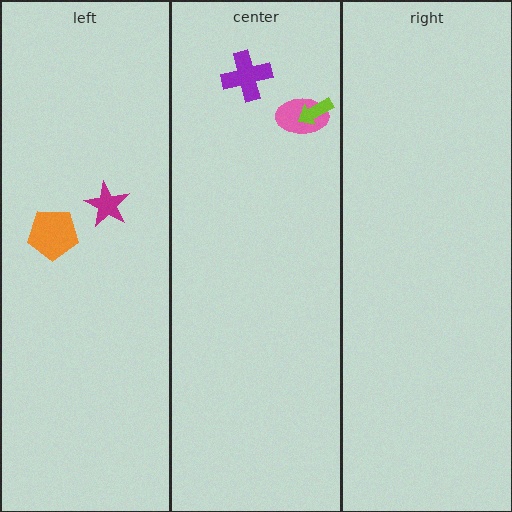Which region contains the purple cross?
The center region.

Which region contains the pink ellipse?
The center region.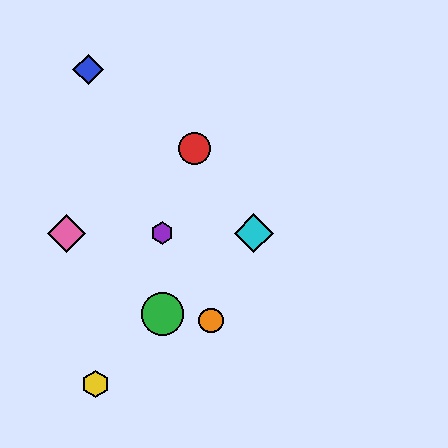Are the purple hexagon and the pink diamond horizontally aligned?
Yes, both are at y≈233.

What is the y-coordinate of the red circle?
The red circle is at y≈148.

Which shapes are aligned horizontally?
The purple hexagon, the cyan diamond, the pink diamond are aligned horizontally.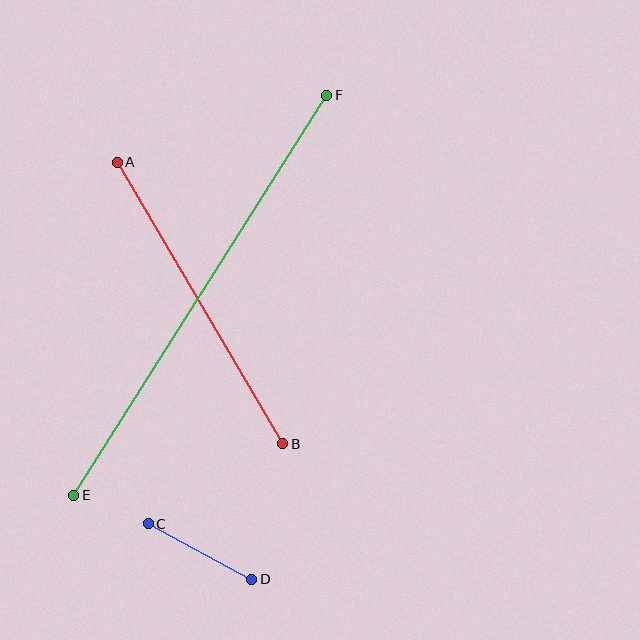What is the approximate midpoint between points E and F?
The midpoint is at approximately (200, 295) pixels.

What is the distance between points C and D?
The distance is approximately 118 pixels.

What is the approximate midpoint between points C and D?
The midpoint is at approximately (200, 551) pixels.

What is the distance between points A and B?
The distance is approximately 327 pixels.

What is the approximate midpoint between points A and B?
The midpoint is at approximately (200, 303) pixels.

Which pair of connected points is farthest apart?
Points E and F are farthest apart.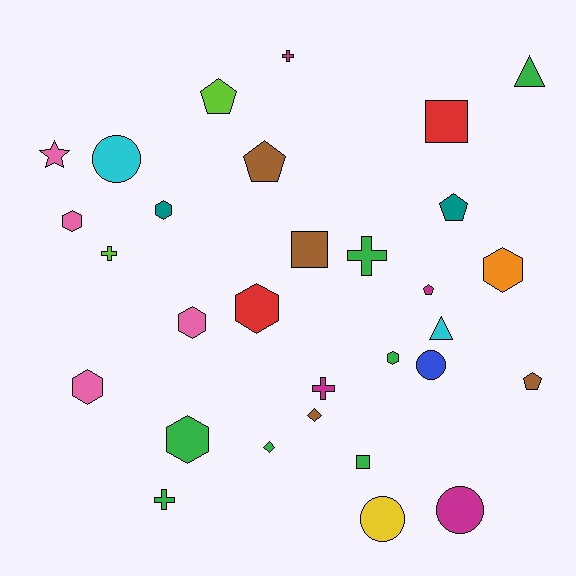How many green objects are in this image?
There are 7 green objects.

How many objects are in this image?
There are 30 objects.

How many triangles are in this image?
There are 2 triangles.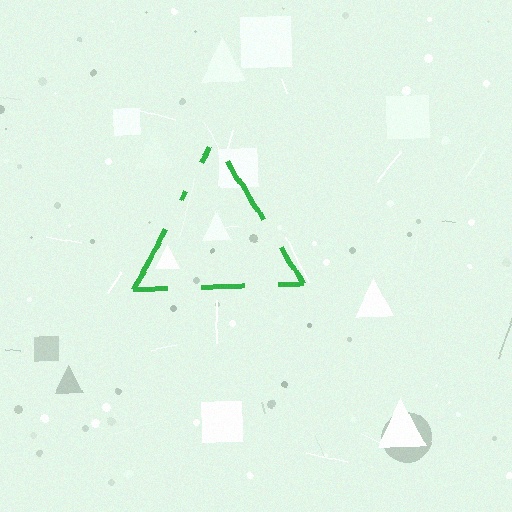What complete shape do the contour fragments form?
The contour fragments form a triangle.